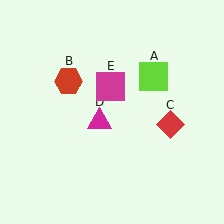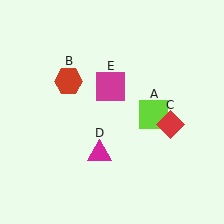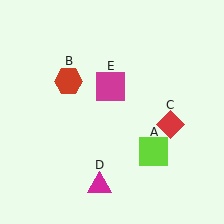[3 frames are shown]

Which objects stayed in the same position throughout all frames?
Red hexagon (object B) and red diamond (object C) and magenta square (object E) remained stationary.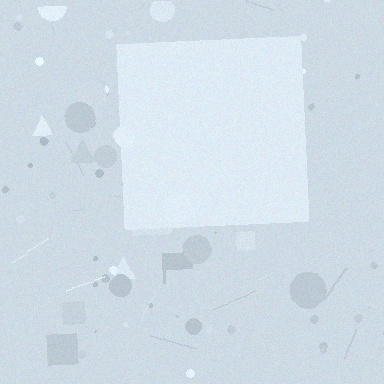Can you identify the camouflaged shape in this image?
The camouflaged shape is a square.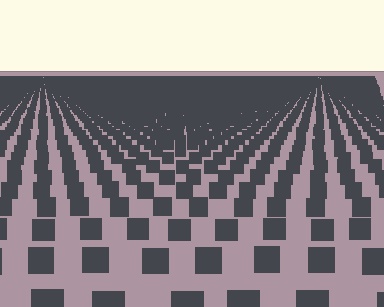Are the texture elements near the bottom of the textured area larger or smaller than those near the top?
Larger. Near the bottom, elements are closer to the viewer and appear at a bigger on-screen size.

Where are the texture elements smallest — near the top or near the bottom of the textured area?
Near the top.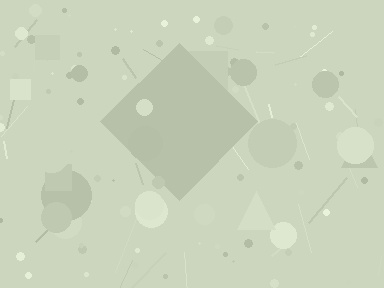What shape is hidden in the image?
A diamond is hidden in the image.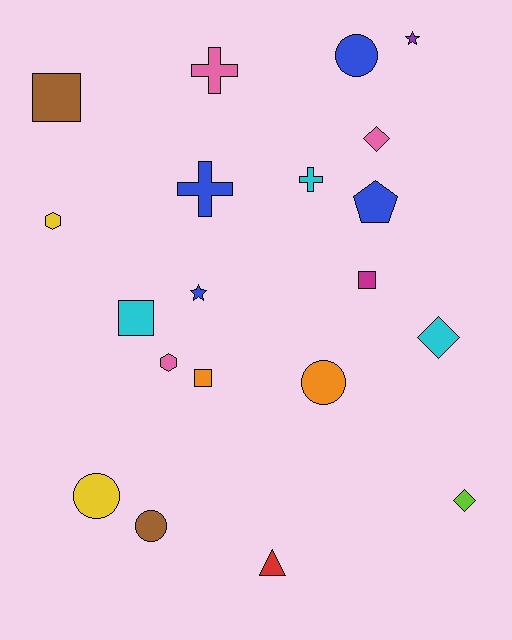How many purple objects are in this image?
There is 1 purple object.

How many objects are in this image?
There are 20 objects.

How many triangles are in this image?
There is 1 triangle.